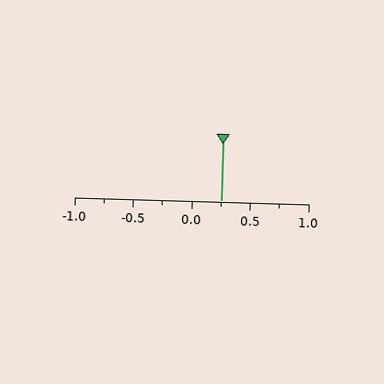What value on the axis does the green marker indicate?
The marker indicates approximately 0.25.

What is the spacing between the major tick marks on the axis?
The major ticks are spaced 0.5 apart.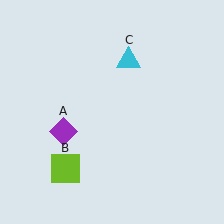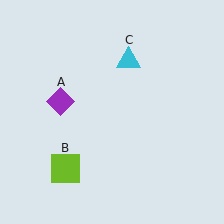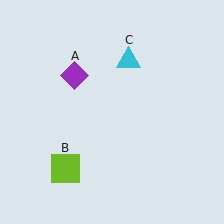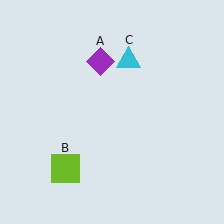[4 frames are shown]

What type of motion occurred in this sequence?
The purple diamond (object A) rotated clockwise around the center of the scene.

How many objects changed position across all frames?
1 object changed position: purple diamond (object A).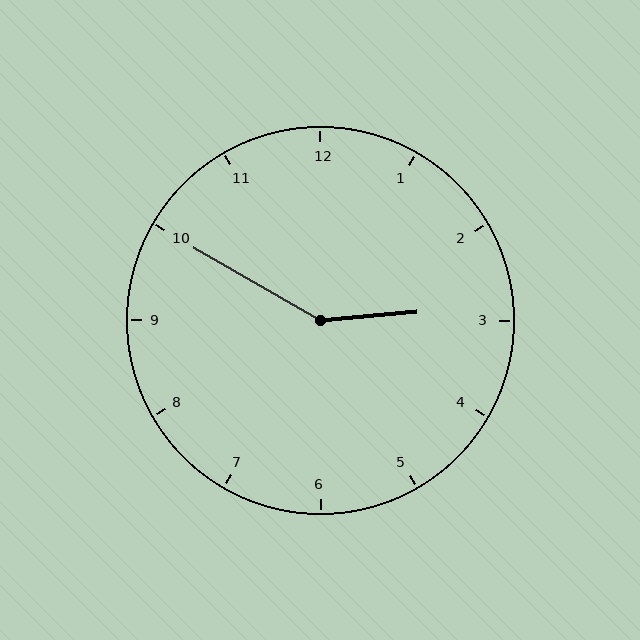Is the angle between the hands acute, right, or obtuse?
It is obtuse.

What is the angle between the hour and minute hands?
Approximately 145 degrees.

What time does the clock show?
2:50.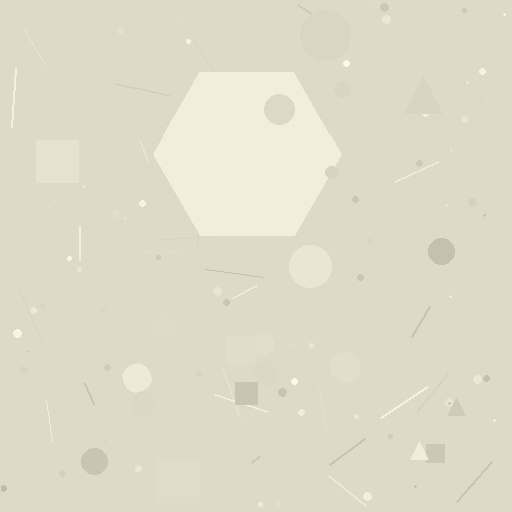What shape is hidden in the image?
A hexagon is hidden in the image.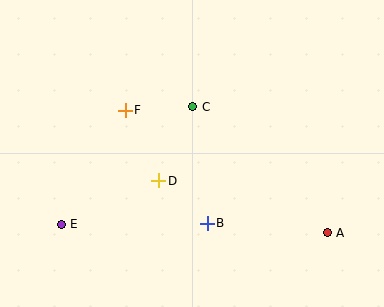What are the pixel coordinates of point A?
Point A is at (327, 233).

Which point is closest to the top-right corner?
Point C is closest to the top-right corner.